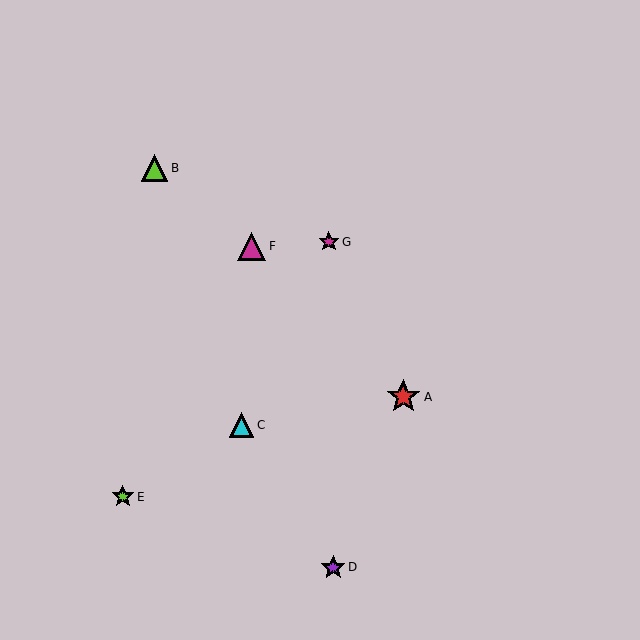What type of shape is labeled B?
Shape B is a lime triangle.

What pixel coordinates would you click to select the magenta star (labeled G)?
Click at (329, 242) to select the magenta star G.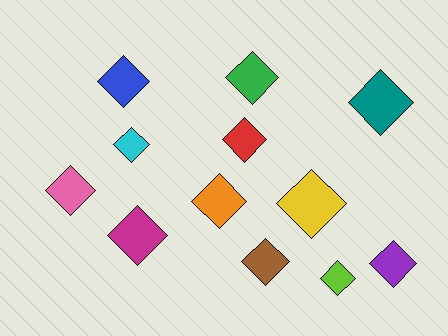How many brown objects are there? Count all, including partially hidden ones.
There is 1 brown object.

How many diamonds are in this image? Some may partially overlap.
There are 12 diamonds.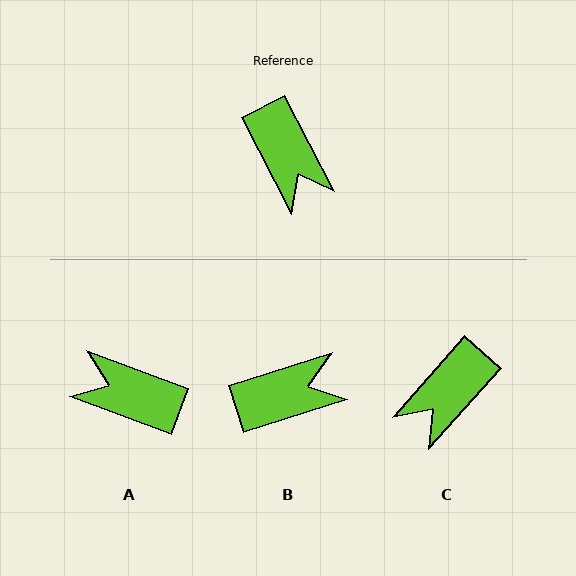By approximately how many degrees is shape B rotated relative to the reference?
Approximately 80 degrees counter-clockwise.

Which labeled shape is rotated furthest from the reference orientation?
A, about 138 degrees away.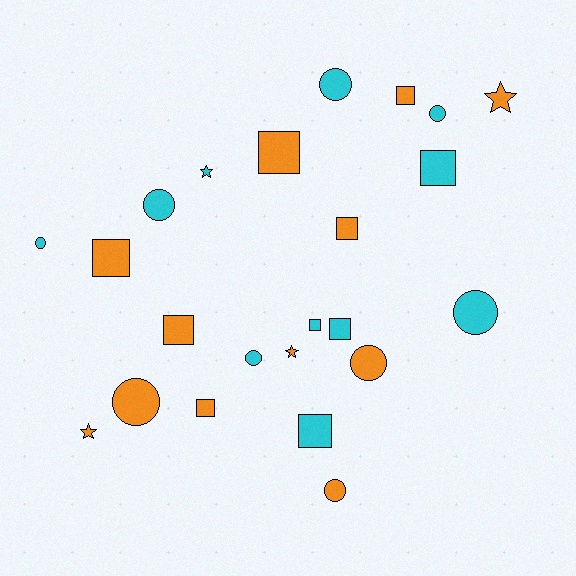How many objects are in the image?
There are 23 objects.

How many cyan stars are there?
There is 1 cyan star.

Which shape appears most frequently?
Square, with 10 objects.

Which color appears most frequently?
Orange, with 12 objects.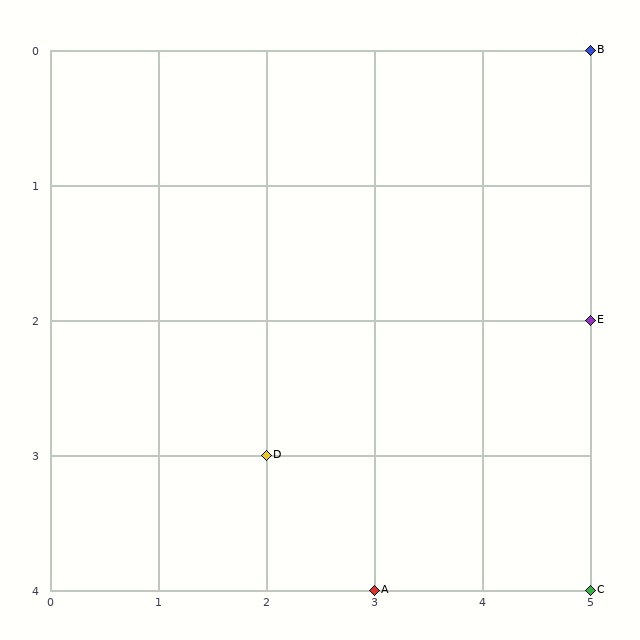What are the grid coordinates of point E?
Point E is at grid coordinates (5, 2).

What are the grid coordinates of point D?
Point D is at grid coordinates (2, 3).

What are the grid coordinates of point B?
Point B is at grid coordinates (5, 0).